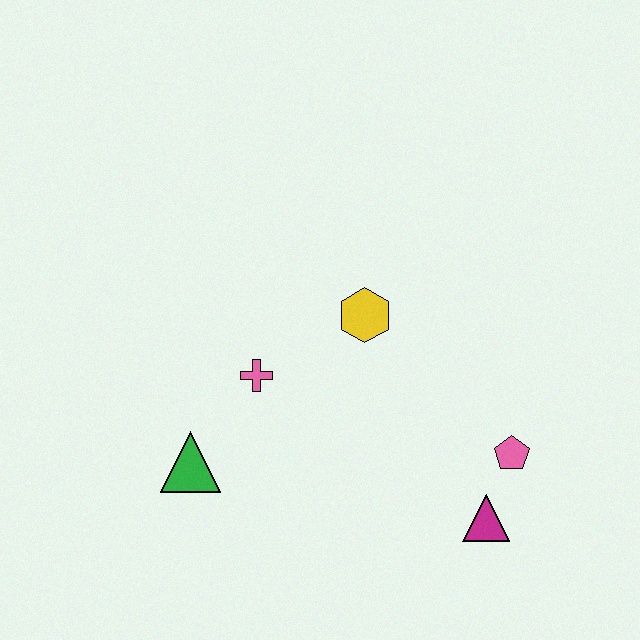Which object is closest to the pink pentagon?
The magenta triangle is closest to the pink pentagon.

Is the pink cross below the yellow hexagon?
Yes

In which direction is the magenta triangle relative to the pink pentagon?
The magenta triangle is below the pink pentagon.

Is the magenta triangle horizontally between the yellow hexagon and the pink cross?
No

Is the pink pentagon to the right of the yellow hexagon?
Yes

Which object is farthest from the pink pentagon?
The green triangle is farthest from the pink pentagon.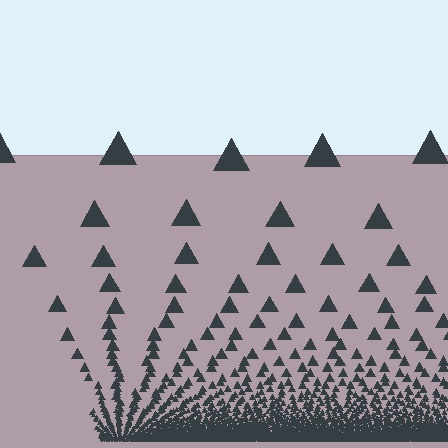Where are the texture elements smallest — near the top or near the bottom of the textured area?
Near the bottom.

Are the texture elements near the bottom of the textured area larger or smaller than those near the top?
Smaller. The gradient is inverted — elements near the bottom are smaller and denser.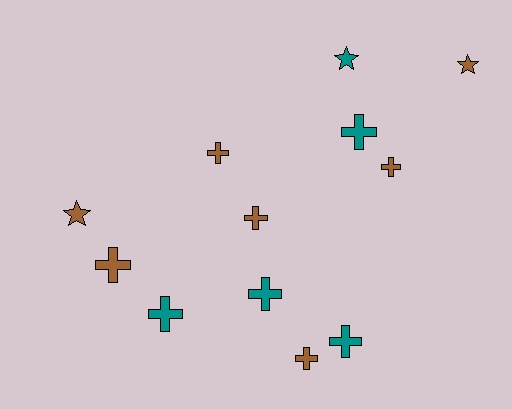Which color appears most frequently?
Brown, with 7 objects.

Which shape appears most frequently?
Cross, with 9 objects.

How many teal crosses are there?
There are 4 teal crosses.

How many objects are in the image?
There are 12 objects.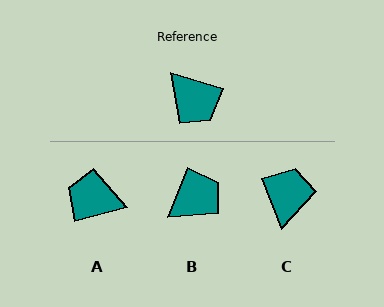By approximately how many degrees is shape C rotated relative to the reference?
Approximately 127 degrees counter-clockwise.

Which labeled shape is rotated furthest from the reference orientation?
A, about 149 degrees away.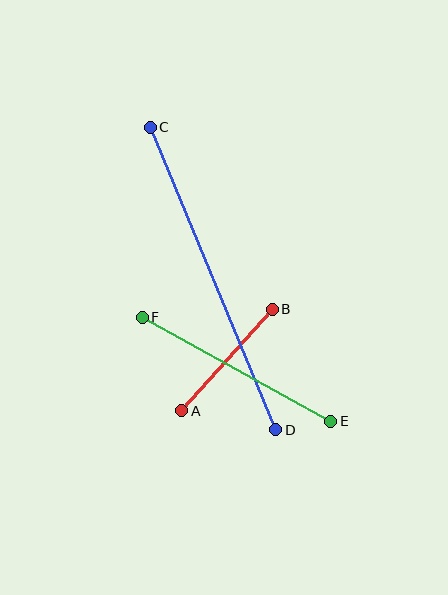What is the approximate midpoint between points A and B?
The midpoint is at approximately (227, 360) pixels.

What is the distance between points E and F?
The distance is approximately 216 pixels.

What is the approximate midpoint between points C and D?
The midpoint is at approximately (213, 279) pixels.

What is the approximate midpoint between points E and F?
The midpoint is at approximately (236, 369) pixels.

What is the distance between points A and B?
The distance is approximately 136 pixels.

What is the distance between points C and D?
The distance is approximately 327 pixels.